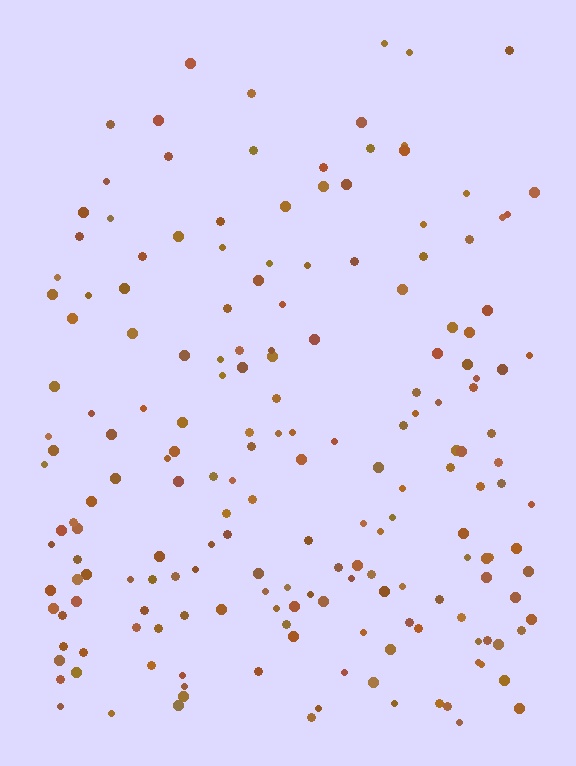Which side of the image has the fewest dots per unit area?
The top.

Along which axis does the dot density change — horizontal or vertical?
Vertical.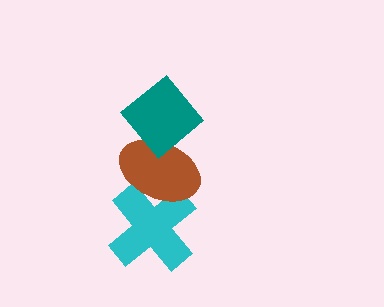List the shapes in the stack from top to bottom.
From top to bottom: the teal diamond, the brown ellipse, the cyan cross.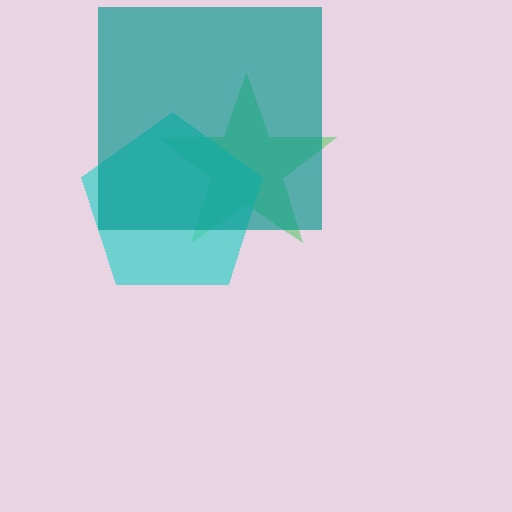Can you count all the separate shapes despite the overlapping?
Yes, there are 3 separate shapes.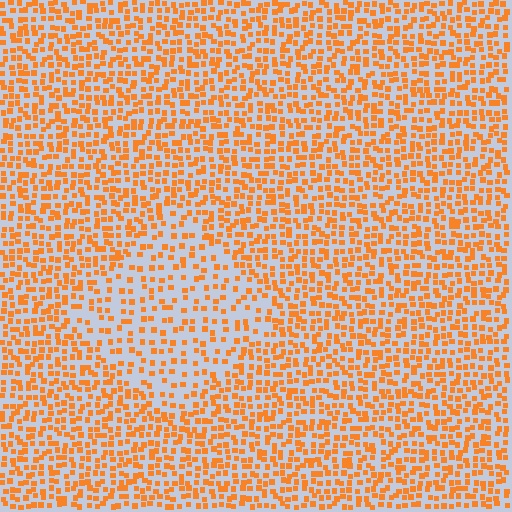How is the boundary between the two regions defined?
The boundary is defined by a change in element density (approximately 1.9x ratio). All elements are the same color, size, and shape.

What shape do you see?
I see a diamond.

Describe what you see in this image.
The image contains small orange elements arranged at two different densities. A diamond-shaped region is visible where the elements are less densely packed than the surrounding area.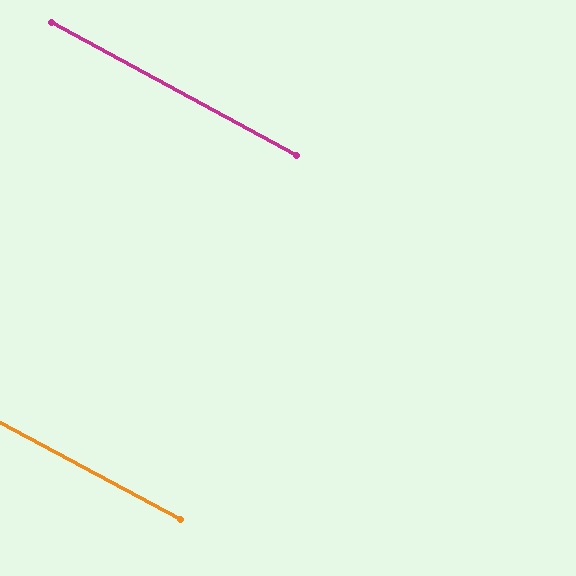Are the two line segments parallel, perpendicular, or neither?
Parallel — their directions differ by only 0.3°.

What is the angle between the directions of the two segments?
Approximately 0 degrees.